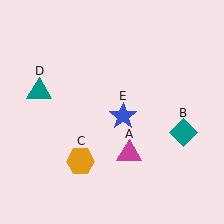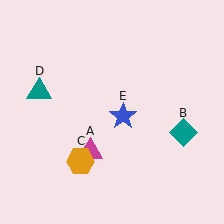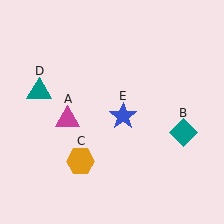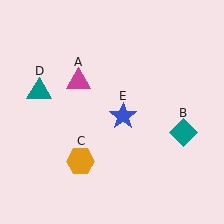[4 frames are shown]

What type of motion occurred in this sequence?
The magenta triangle (object A) rotated clockwise around the center of the scene.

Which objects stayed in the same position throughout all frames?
Teal diamond (object B) and orange hexagon (object C) and teal triangle (object D) and blue star (object E) remained stationary.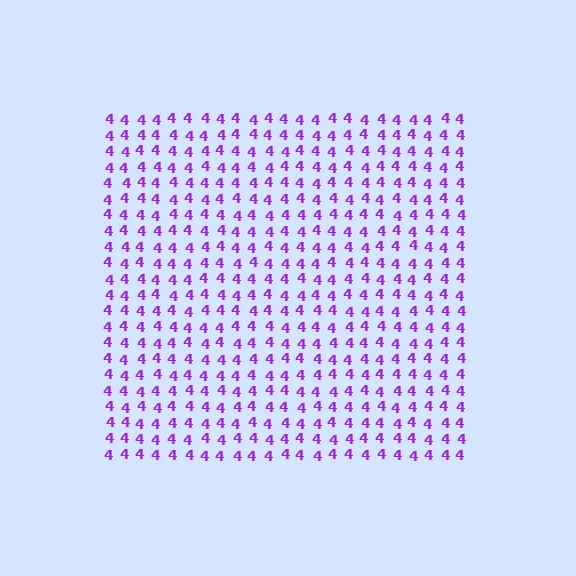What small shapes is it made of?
It is made of small digit 4's.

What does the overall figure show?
The overall figure shows a square.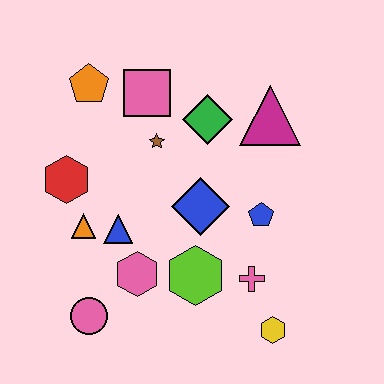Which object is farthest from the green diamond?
The pink circle is farthest from the green diamond.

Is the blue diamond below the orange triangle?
No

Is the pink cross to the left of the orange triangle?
No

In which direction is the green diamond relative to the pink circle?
The green diamond is above the pink circle.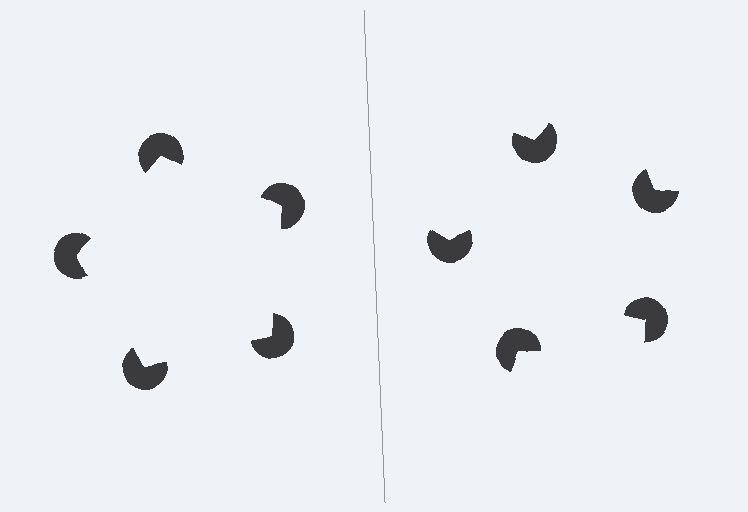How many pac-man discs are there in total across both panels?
10 — 5 on each side.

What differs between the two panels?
The pac-man discs are positioned identically on both sides; only the wedge orientations differ. On the left they align to a pentagon; on the right they are misaligned.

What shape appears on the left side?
An illusory pentagon.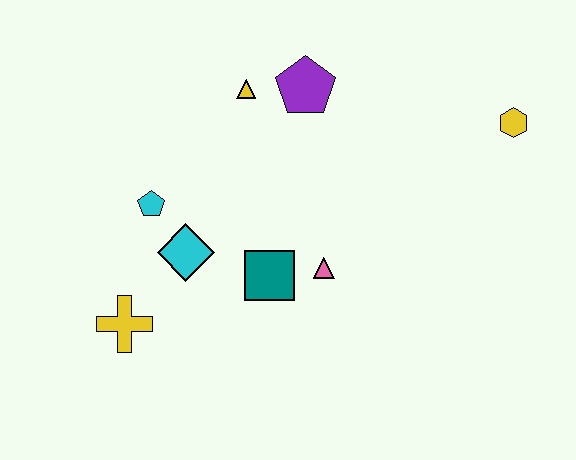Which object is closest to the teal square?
The pink triangle is closest to the teal square.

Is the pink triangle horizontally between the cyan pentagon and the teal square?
No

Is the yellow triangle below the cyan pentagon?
No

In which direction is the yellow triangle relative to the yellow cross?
The yellow triangle is above the yellow cross.